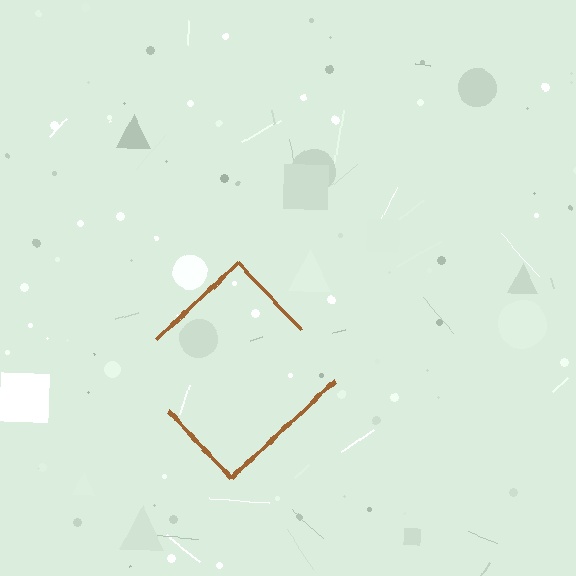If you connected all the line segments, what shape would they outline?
They would outline a diamond.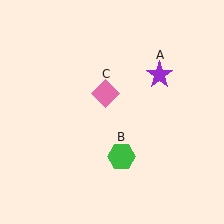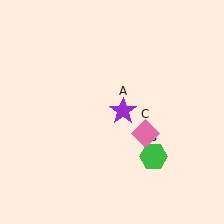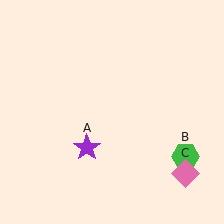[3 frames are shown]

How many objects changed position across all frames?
3 objects changed position: purple star (object A), green hexagon (object B), pink diamond (object C).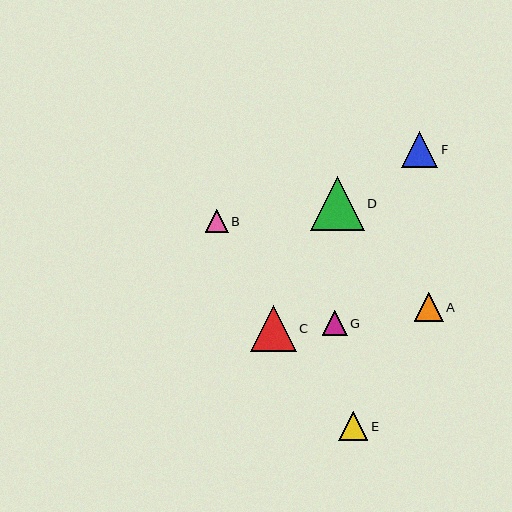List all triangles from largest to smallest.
From largest to smallest: D, C, F, E, A, G, B.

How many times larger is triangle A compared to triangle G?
Triangle A is approximately 1.1 times the size of triangle G.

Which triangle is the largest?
Triangle D is the largest with a size of approximately 54 pixels.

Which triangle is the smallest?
Triangle B is the smallest with a size of approximately 23 pixels.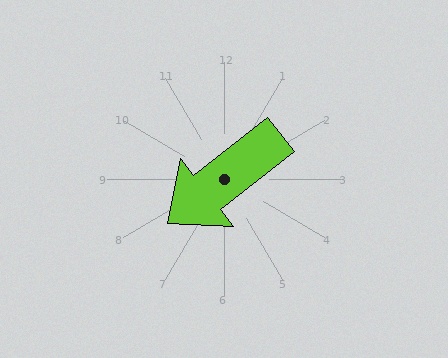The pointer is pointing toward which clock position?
Roughly 8 o'clock.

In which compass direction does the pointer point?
Southwest.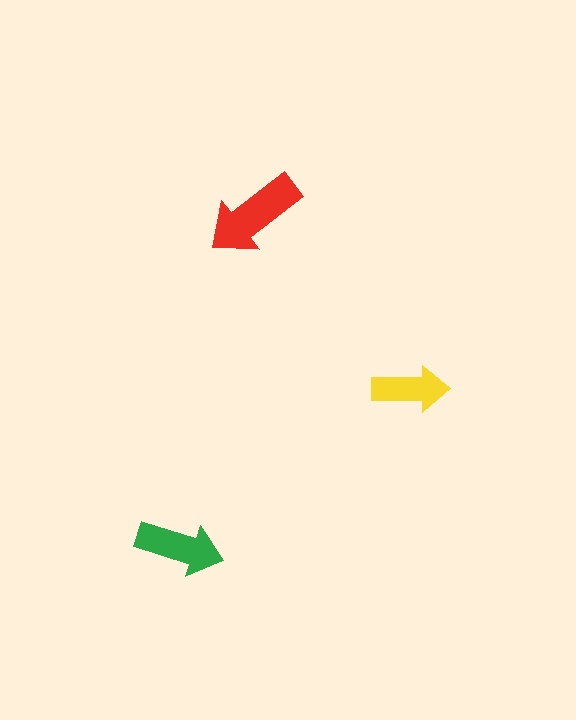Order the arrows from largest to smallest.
the red one, the green one, the yellow one.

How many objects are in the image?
There are 3 objects in the image.